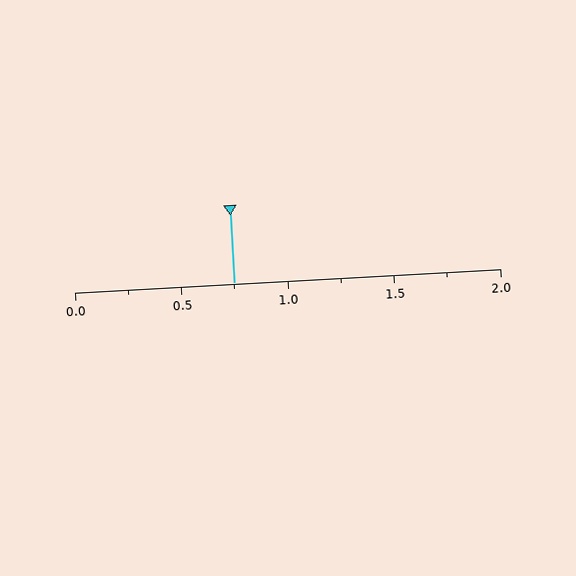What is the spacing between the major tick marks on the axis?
The major ticks are spaced 0.5 apart.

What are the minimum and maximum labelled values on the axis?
The axis runs from 0.0 to 2.0.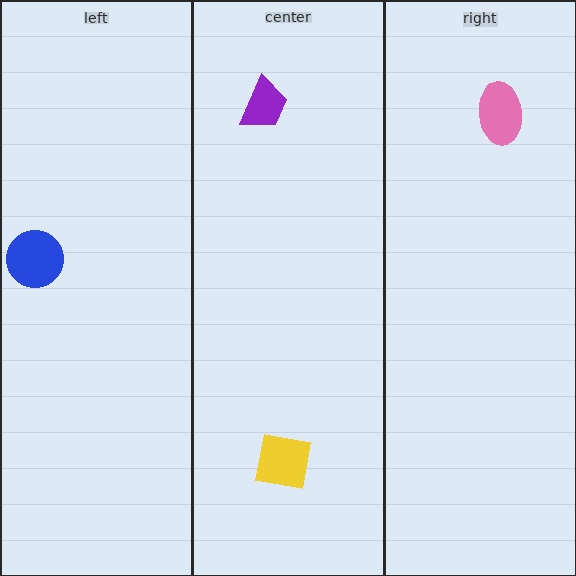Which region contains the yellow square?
The center region.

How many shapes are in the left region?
1.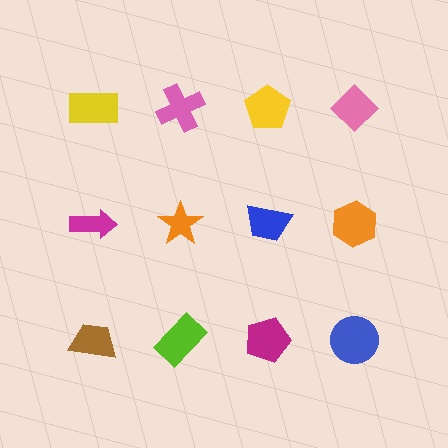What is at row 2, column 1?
A magenta arrow.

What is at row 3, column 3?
A magenta pentagon.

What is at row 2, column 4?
An orange hexagon.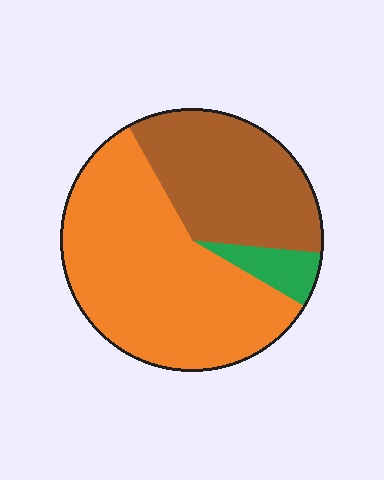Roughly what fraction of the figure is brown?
Brown takes up about one third (1/3) of the figure.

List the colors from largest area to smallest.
From largest to smallest: orange, brown, green.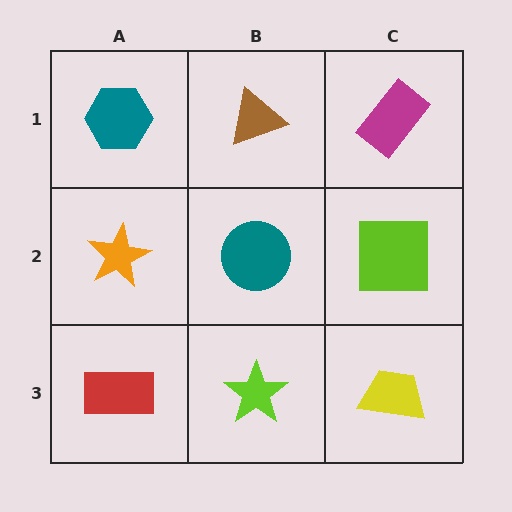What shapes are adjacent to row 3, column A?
An orange star (row 2, column A), a lime star (row 3, column B).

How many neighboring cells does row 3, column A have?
2.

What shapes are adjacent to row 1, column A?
An orange star (row 2, column A), a brown triangle (row 1, column B).